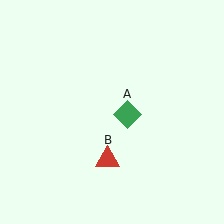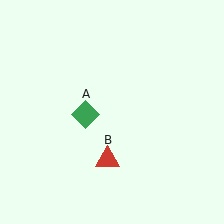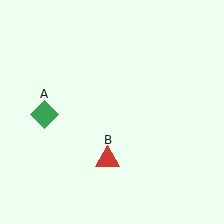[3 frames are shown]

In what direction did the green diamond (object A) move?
The green diamond (object A) moved left.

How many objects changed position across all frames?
1 object changed position: green diamond (object A).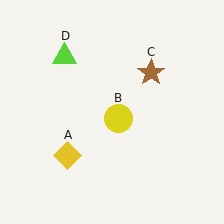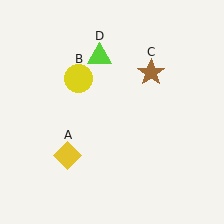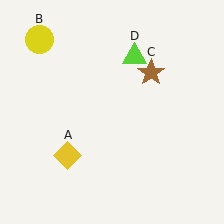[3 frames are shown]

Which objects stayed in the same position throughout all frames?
Yellow diamond (object A) and brown star (object C) remained stationary.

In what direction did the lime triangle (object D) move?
The lime triangle (object D) moved right.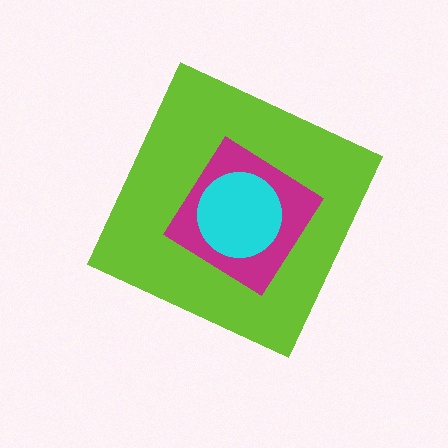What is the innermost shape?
The cyan circle.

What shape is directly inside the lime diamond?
The magenta diamond.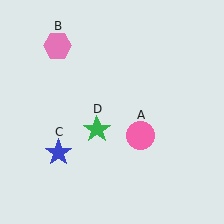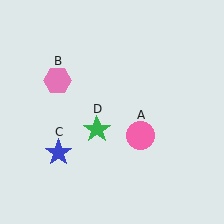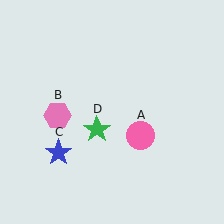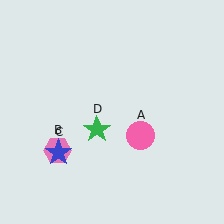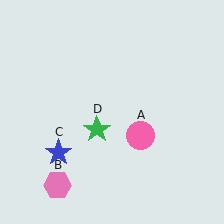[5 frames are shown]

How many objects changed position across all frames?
1 object changed position: pink hexagon (object B).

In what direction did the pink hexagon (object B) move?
The pink hexagon (object B) moved down.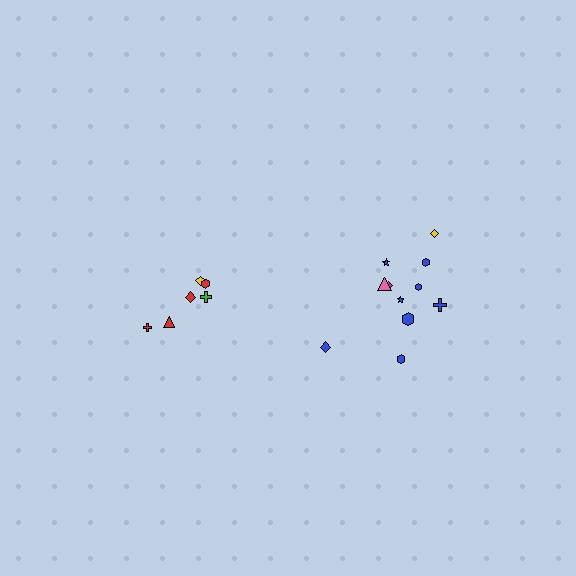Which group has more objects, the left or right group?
The right group.